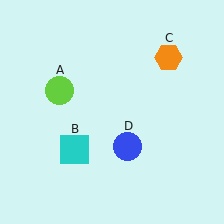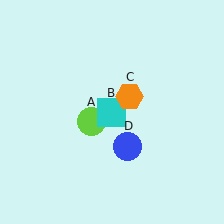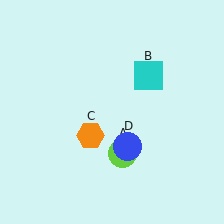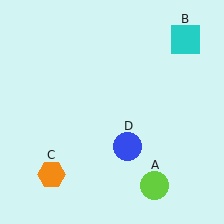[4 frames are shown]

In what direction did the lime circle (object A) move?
The lime circle (object A) moved down and to the right.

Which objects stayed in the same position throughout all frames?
Blue circle (object D) remained stationary.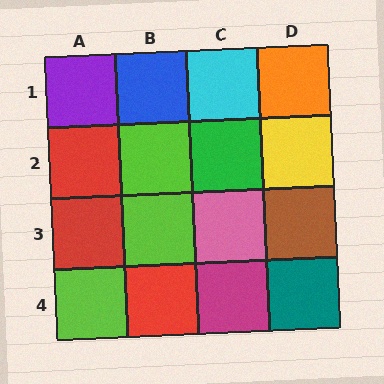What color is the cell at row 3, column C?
Pink.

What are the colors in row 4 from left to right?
Lime, red, magenta, teal.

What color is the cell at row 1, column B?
Blue.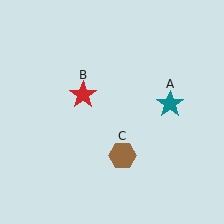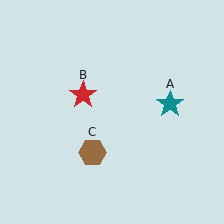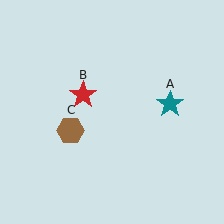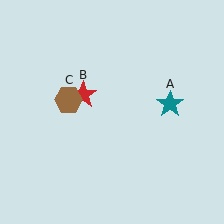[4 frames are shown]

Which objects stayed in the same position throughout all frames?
Teal star (object A) and red star (object B) remained stationary.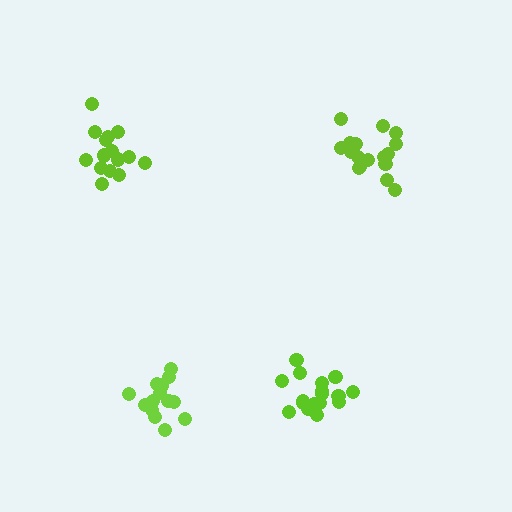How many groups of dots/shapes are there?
There are 4 groups.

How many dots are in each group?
Group 1: 17 dots, Group 2: 15 dots, Group 3: 17 dots, Group 4: 15 dots (64 total).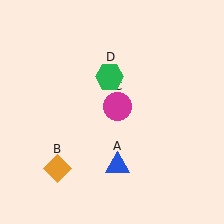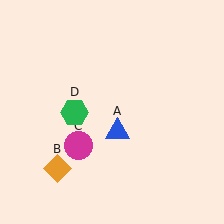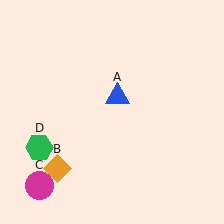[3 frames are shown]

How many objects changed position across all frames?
3 objects changed position: blue triangle (object A), magenta circle (object C), green hexagon (object D).